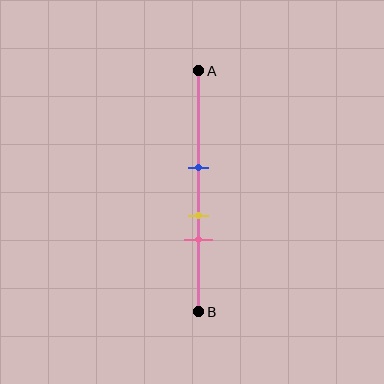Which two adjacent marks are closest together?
The yellow and pink marks are the closest adjacent pair.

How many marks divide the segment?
There are 3 marks dividing the segment.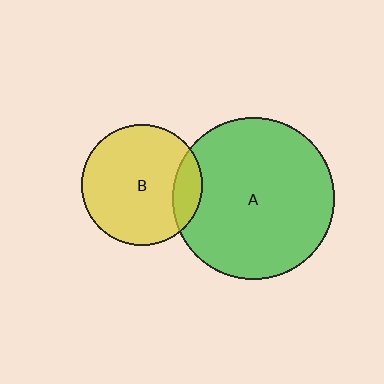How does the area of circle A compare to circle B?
Approximately 1.8 times.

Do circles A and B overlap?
Yes.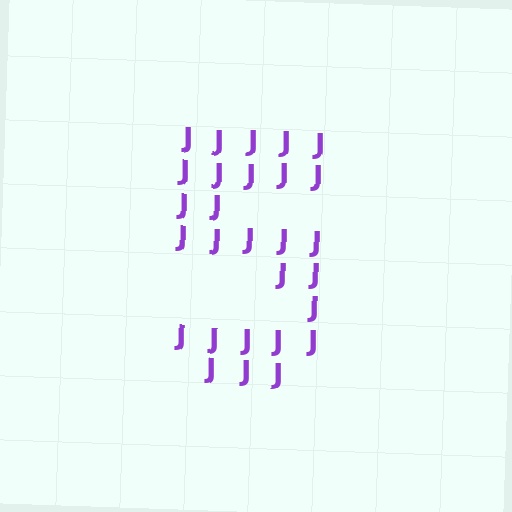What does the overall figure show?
The overall figure shows the digit 5.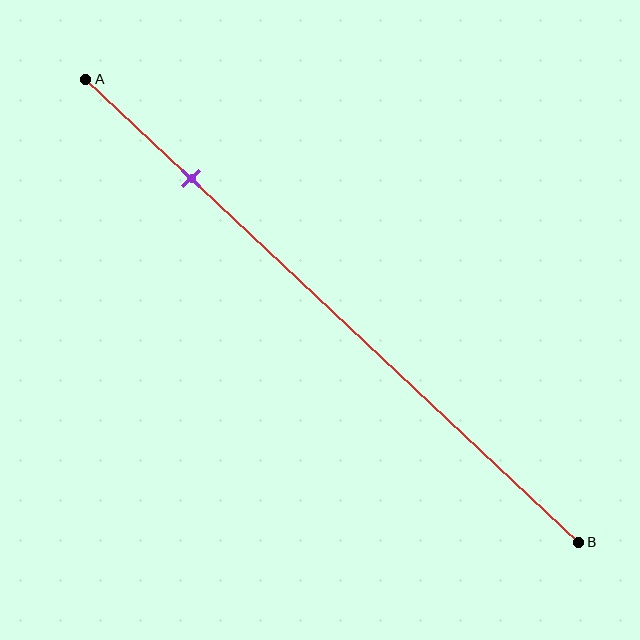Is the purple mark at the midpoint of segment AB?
No, the mark is at about 20% from A, not at the 50% midpoint.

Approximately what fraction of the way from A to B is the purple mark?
The purple mark is approximately 20% of the way from A to B.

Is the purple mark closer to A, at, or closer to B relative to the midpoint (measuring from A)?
The purple mark is closer to point A than the midpoint of segment AB.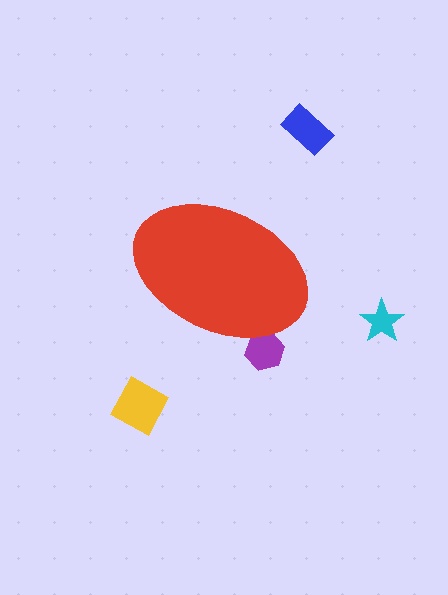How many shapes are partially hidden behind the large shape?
1 shape is partially hidden.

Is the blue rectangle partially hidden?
No, the blue rectangle is fully visible.